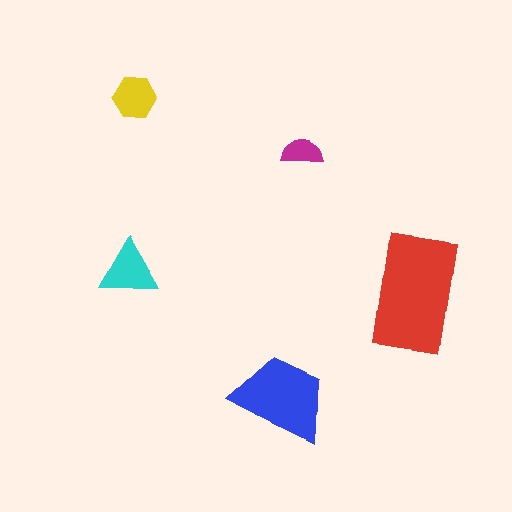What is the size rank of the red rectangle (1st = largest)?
1st.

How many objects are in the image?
There are 5 objects in the image.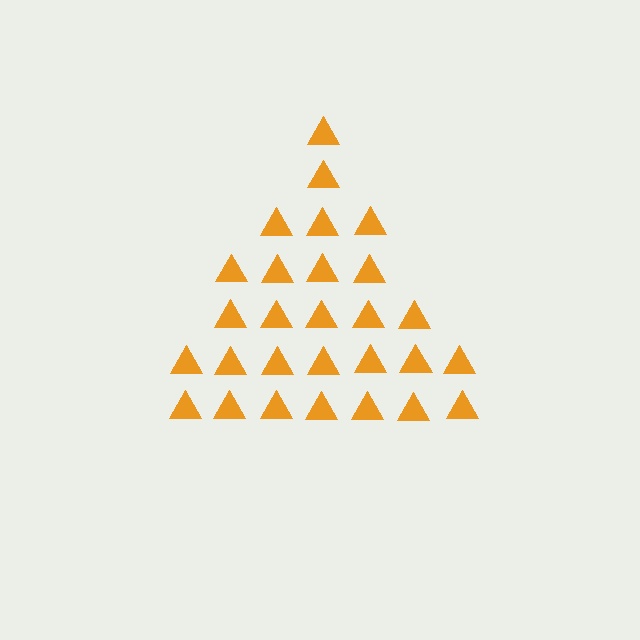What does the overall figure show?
The overall figure shows a triangle.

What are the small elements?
The small elements are triangles.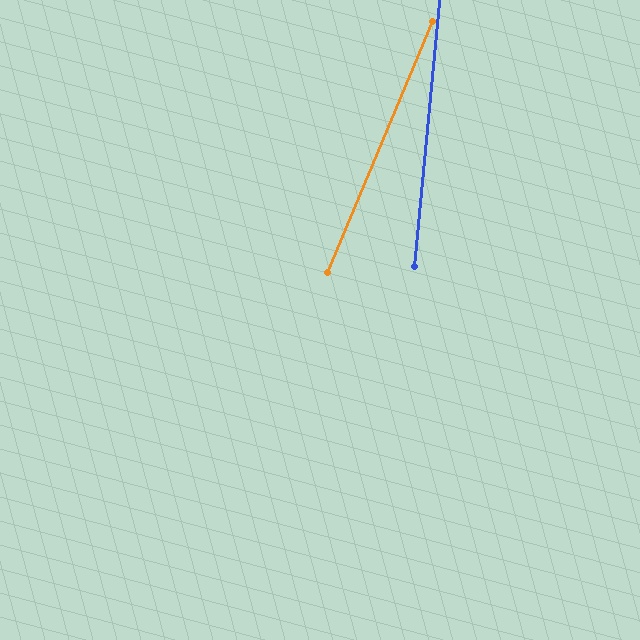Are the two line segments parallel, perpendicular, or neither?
Neither parallel nor perpendicular — they differ by about 17°.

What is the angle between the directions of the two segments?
Approximately 17 degrees.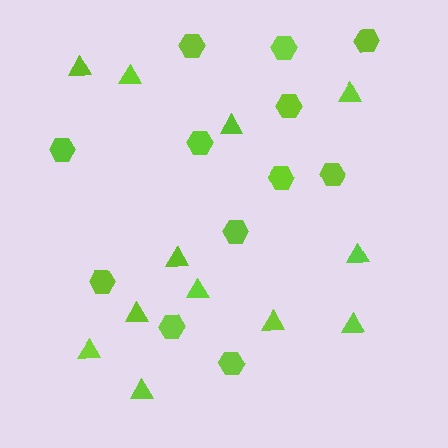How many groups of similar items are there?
There are 2 groups: one group of hexagons (12) and one group of triangles (12).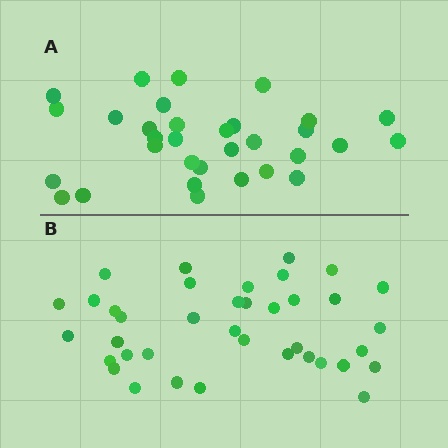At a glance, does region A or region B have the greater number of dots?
Region B (the bottom region) has more dots.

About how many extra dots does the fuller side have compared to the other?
Region B has about 6 more dots than region A.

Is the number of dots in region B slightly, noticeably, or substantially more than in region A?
Region B has only slightly more — the two regions are fairly close. The ratio is roughly 1.2 to 1.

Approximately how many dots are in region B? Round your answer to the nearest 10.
About 40 dots. (The exact count is 38, which rounds to 40.)